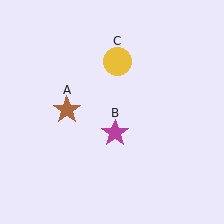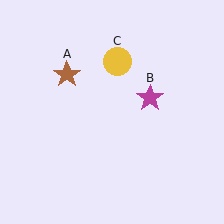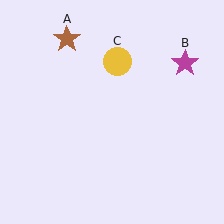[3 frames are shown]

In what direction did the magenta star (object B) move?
The magenta star (object B) moved up and to the right.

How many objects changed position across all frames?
2 objects changed position: brown star (object A), magenta star (object B).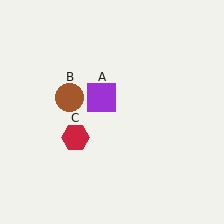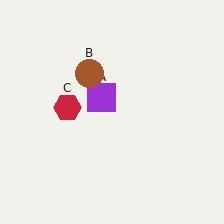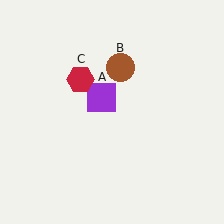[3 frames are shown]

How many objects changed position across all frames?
2 objects changed position: brown circle (object B), red hexagon (object C).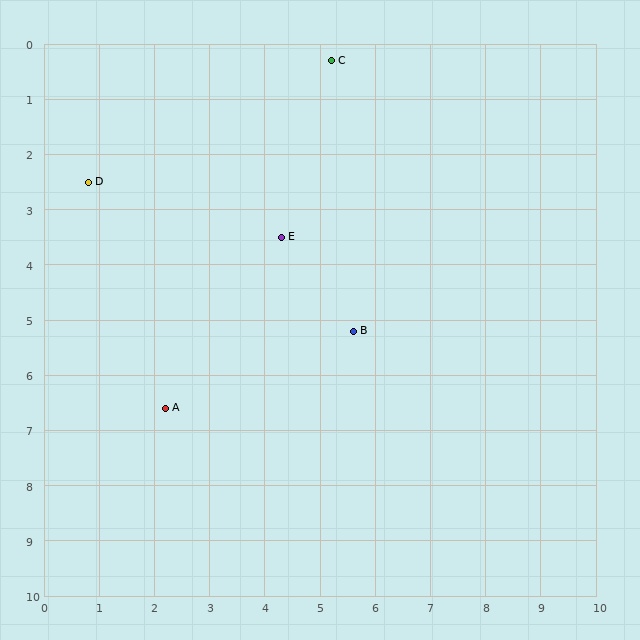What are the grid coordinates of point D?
Point D is at approximately (0.8, 2.5).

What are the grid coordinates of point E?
Point E is at approximately (4.3, 3.5).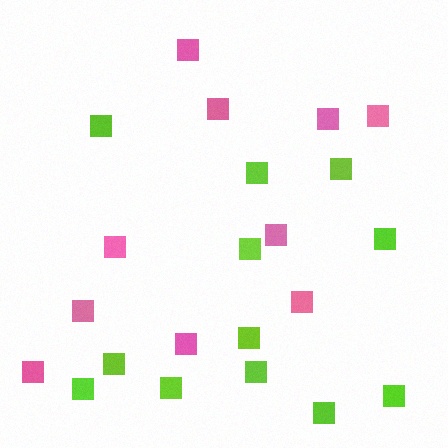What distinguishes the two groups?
There are 2 groups: one group of pink squares (10) and one group of lime squares (12).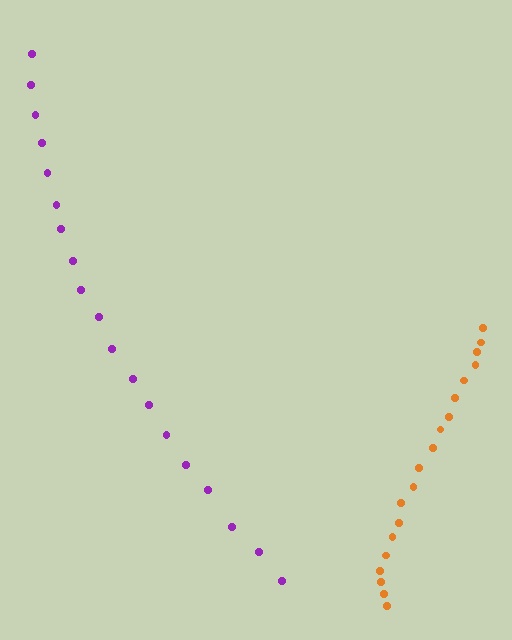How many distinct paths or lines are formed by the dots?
There are 2 distinct paths.